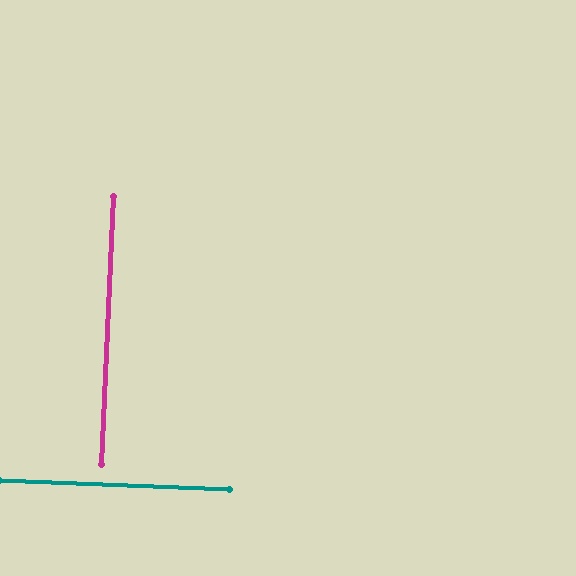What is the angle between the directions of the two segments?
Approximately 90 degrees.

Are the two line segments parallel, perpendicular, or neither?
Perpendicular — they meet at approximately 90°.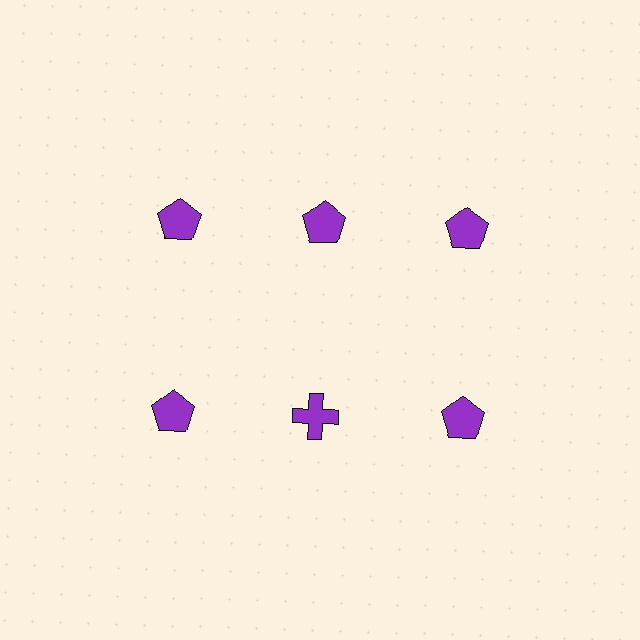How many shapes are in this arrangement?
There are 6 shapes arranged in a grid pattern.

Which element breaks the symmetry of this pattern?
The purple cross in the second row, second from left column breaks the symmetry. All other shapes are purple pentagons.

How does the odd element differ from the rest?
It has a different shape: cross instead of pentagon.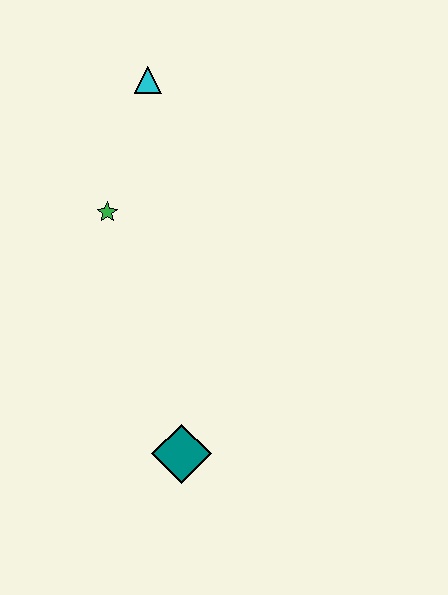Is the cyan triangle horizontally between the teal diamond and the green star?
Yes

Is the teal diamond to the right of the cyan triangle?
Yes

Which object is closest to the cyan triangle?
The green star is closest to the cyan triangle.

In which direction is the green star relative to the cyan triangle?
The green star is below the cyan triangle.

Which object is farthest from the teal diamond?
The cyan triangle is farthest from the teal diamond.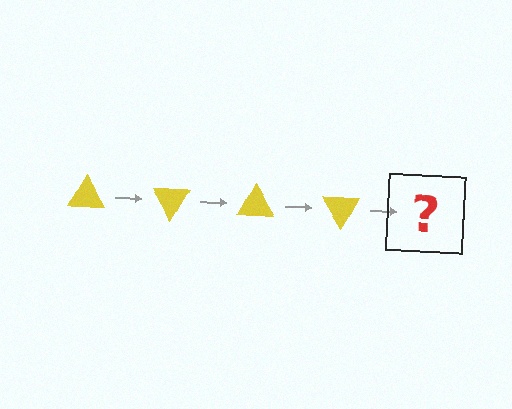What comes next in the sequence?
The next element should be a yellow triangle rotated 240 degrees.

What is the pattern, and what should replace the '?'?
The pattern is that the triangle rotates 60 degrees each step. The '?' should be a yellow triangle rotated 240 degrees.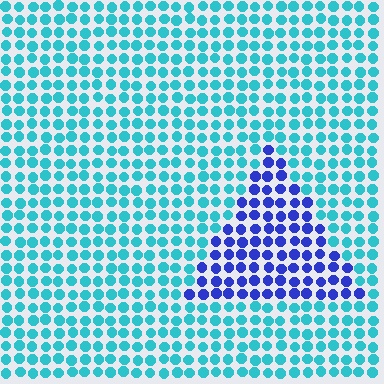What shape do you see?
I see a triangle.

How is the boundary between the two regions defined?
The boundary is defined purely by a slight shift in hue (about 53 degrees). Spacing, size, and orientation are identical on both sides.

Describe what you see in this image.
The image is filled with small cyan elements in a uniform arrangement. A triangle-shaped region is visible where the elements are tinted to a slightly different hue, forming a subtle color boundary.